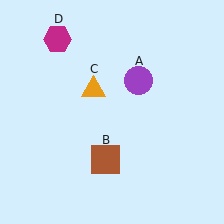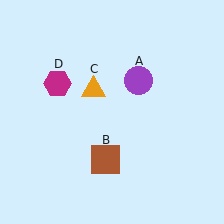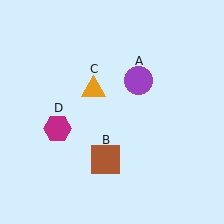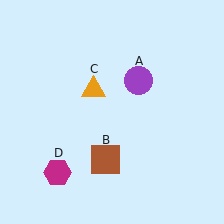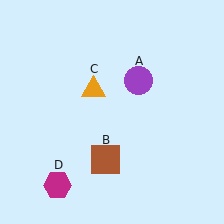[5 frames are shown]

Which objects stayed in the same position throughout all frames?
Purple circle (object A) and brown square (object B) and orange triangle (object C) remained stationary.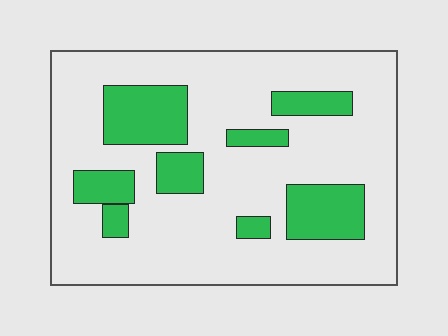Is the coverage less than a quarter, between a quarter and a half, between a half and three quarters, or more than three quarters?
Less than a quarter.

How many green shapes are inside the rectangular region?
8.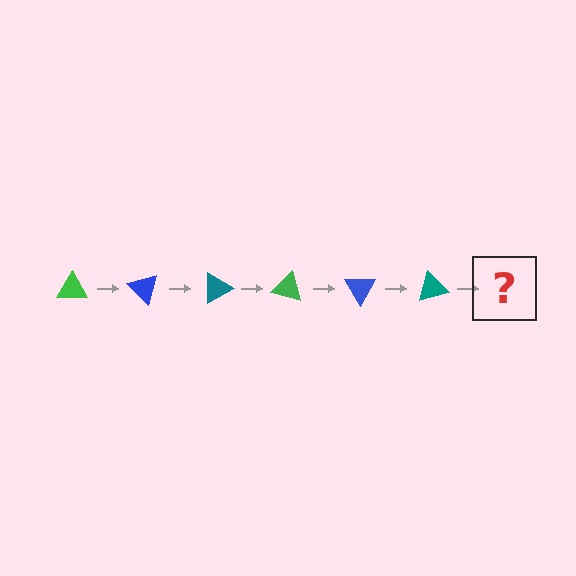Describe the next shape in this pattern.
It should be a green triangle, rotated 270 degrees from the start.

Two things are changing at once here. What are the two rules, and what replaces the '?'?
The two rules are that it rotates 45 degrees each step and the color cycles through green, blue, and teal. The '?' should be a green triangle, rotated 270 degrees from the start.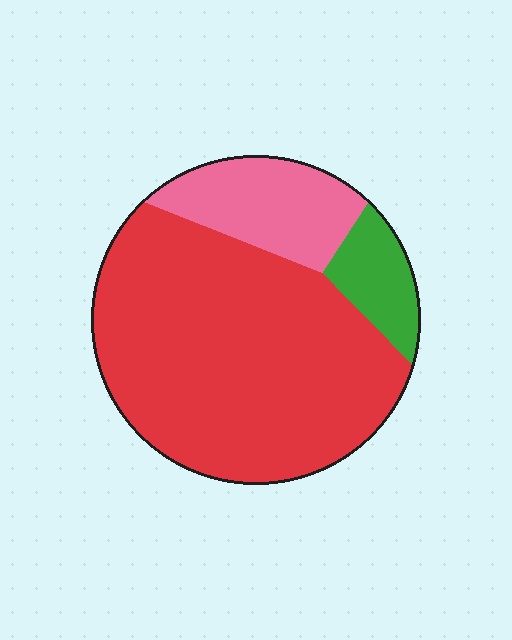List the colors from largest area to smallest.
From largest to smallest: red, pink, green.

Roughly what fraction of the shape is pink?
Pink takes up about one sixth (1/6) of the shape.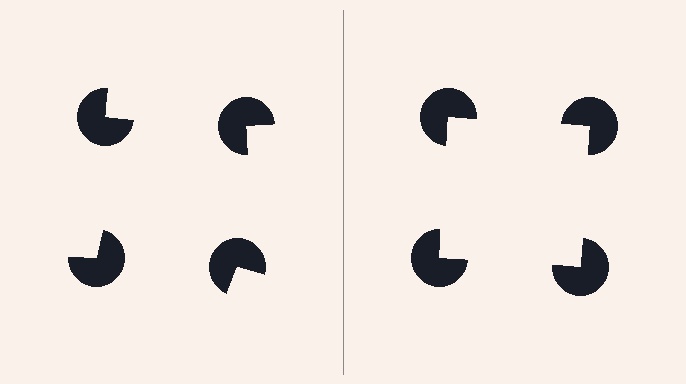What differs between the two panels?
The pac-man discs are positioned identically on both sides; only the wedge orientations differ. On the right they align to a square; on the left they are misaligned.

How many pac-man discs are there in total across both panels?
8 — 4 on each side.